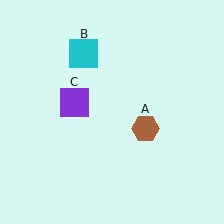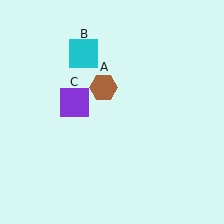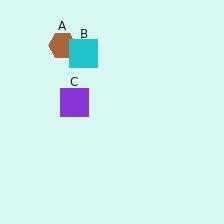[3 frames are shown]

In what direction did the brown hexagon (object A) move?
The brown hexagon (object A) moved up and to the left.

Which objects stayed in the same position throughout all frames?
Cyan square (object B) and purple square (object C) remained stationary.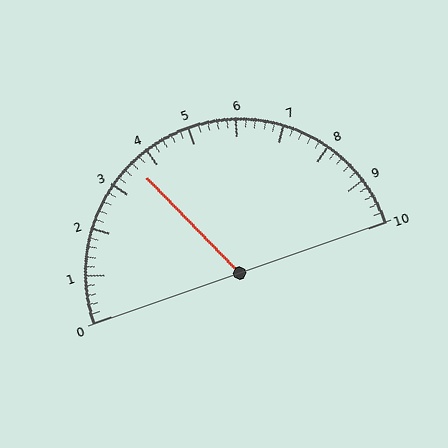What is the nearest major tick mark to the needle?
The nearest major tick mark is 4.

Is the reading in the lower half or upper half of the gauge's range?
The reading is in the lower half of the range (0 to 10).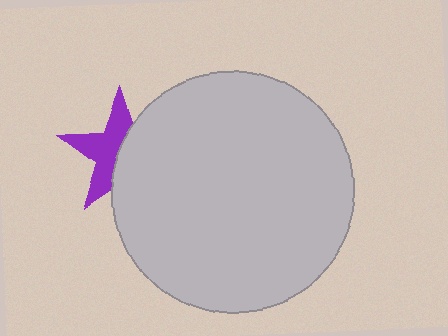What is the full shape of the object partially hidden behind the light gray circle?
The partially hidden object is a purple star.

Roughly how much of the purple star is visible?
About half of it is visible (roughly 52%).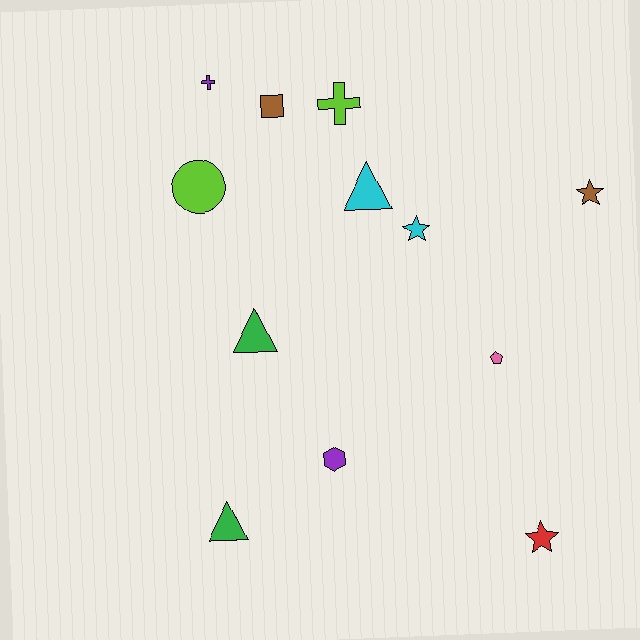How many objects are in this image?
There are 12 objects.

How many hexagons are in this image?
There is 1 hexagon.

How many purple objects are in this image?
There are 2 purple objects.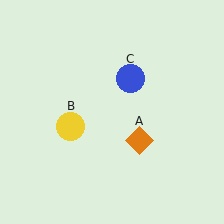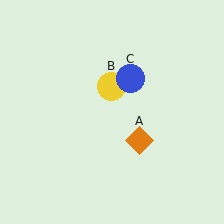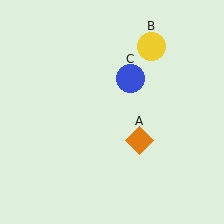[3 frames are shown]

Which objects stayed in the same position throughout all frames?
Orange diamond (object A) and blue circle (object C) remained stationary.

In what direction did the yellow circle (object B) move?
The yellow circle (object B) moved up and to the right.